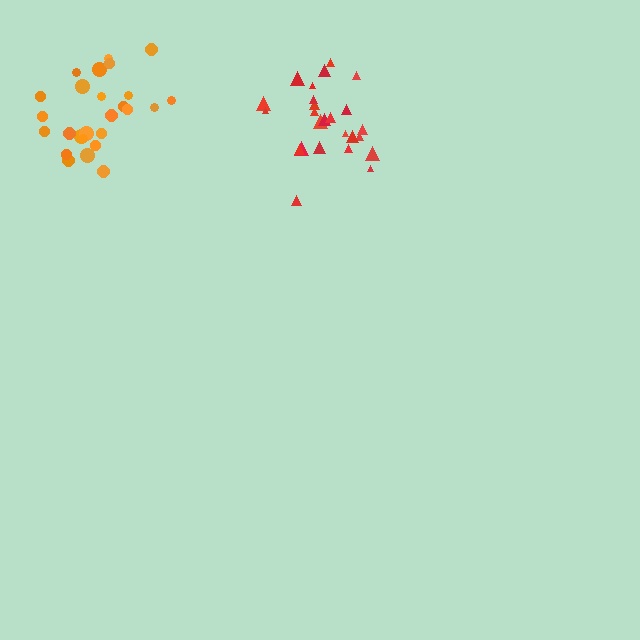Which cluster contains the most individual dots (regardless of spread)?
Orange (26).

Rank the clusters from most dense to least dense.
orange, red.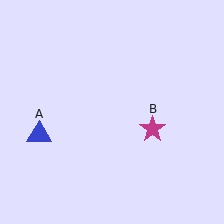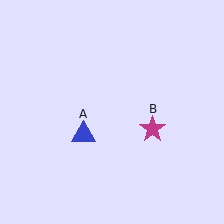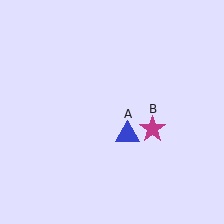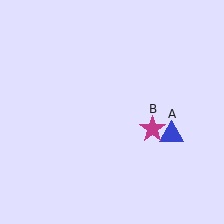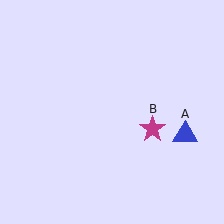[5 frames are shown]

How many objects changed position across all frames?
1 object changed position: blue triangle (object A).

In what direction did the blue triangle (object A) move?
The blue triangle (object A) moved right.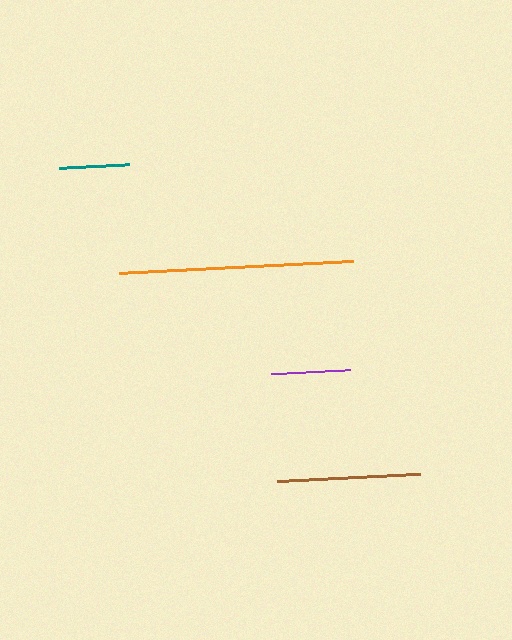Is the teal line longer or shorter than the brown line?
The brown line is longer than the teal line.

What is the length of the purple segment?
The purple segment is approximately 80 pixels long.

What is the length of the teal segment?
The teal segment is approximately 69 pixels long.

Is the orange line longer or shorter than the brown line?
The orange line is longer than the brown line.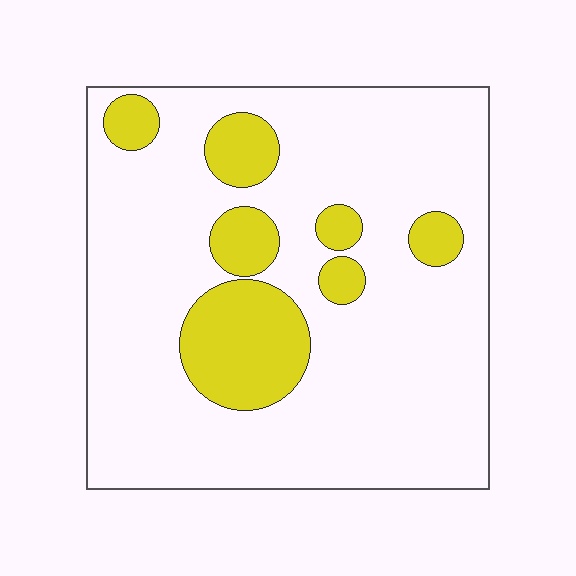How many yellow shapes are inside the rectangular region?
7.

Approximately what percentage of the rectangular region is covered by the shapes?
Approximately 20%.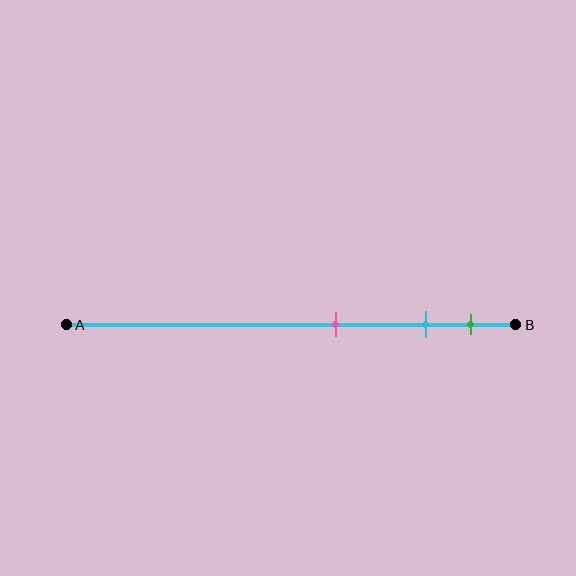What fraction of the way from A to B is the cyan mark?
The cyan mark is approximately 80% (0.8) of the way from A to B.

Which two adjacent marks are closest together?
The cyan and green marks are the closest adjacent pair.